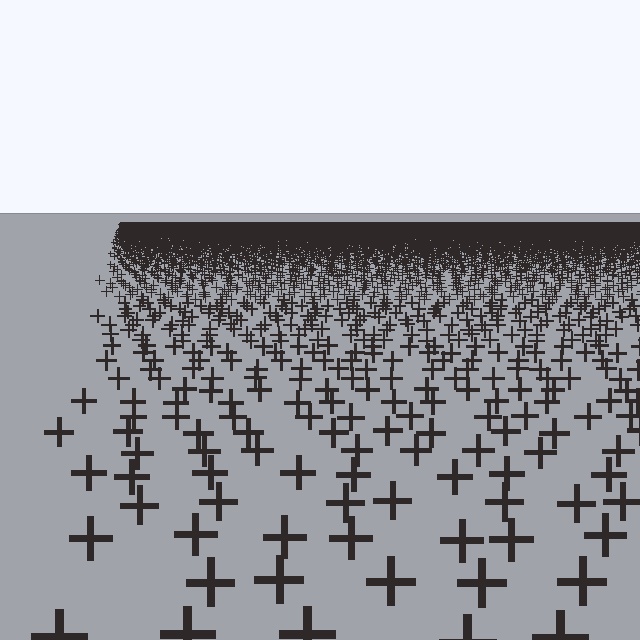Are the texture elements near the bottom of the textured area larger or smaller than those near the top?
Larger. Near the bottom, elements are closer to the viewer and appear at a bigger on-screen size.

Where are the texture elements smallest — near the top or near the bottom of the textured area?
Near the top.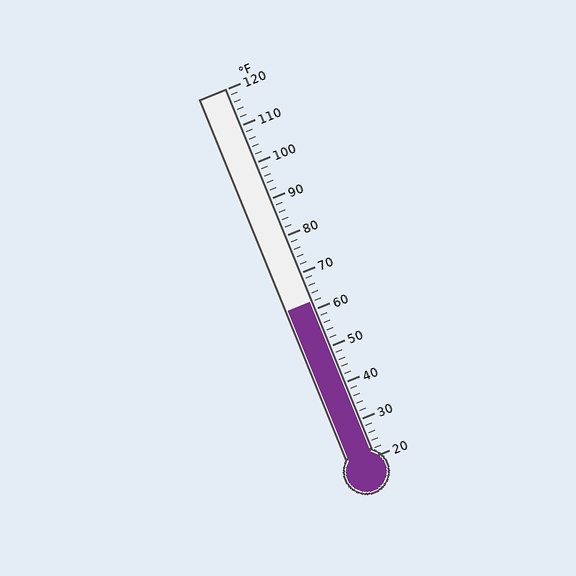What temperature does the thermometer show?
The thermometer shows approximately 62°F.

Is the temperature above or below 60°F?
The temperature is above 60°F.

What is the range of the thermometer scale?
The thermometer scale ranges from 20°F to 120°F.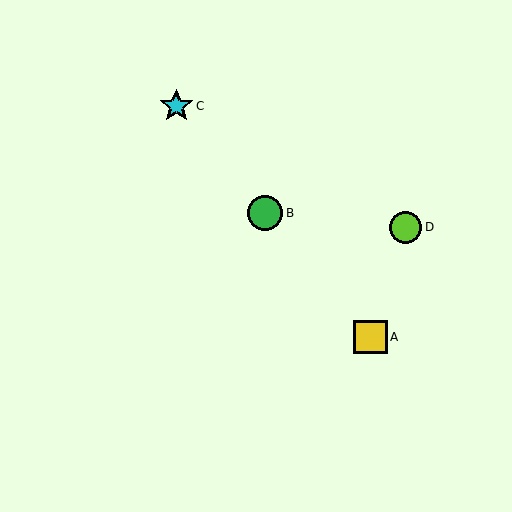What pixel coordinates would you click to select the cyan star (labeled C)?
Click at (176, 106) to select the cyan star C.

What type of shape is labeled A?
Shape A is a yellow square.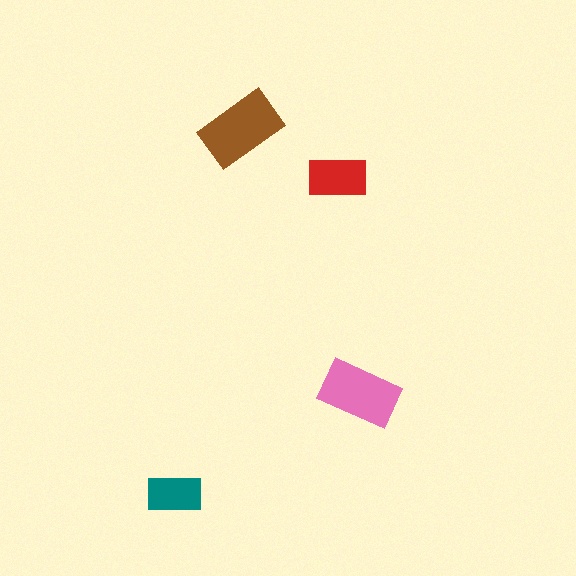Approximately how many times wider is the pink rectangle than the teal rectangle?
About 1.5 times wider.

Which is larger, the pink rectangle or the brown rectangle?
The brown one.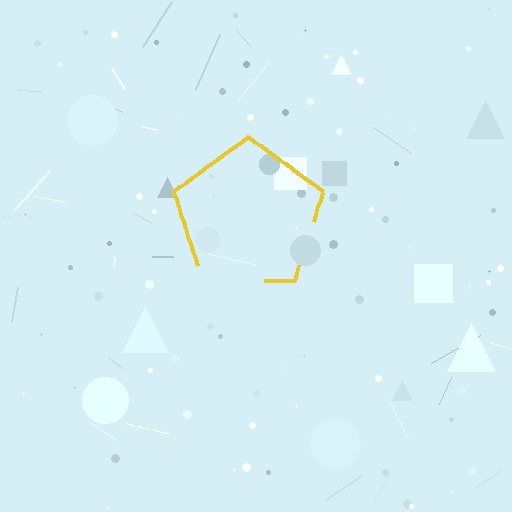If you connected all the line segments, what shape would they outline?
They would outline a pentagon.